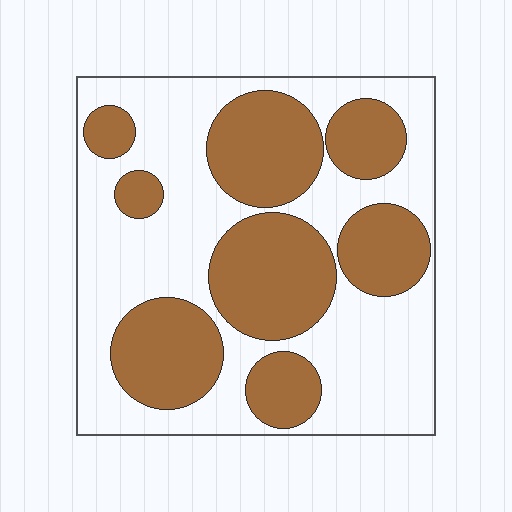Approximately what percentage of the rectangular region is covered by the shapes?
Approximately 45%.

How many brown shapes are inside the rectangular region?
8.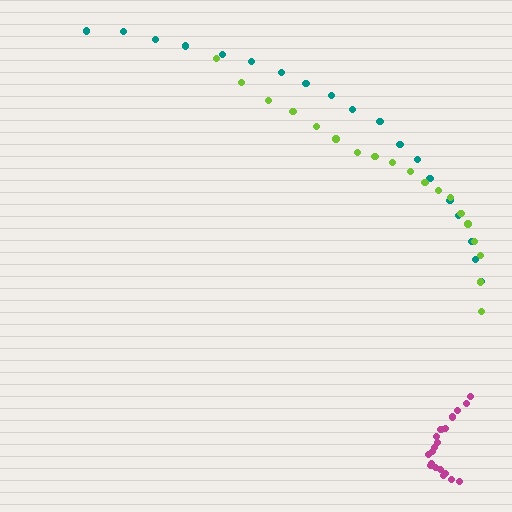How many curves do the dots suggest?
There are 3 distinct paths.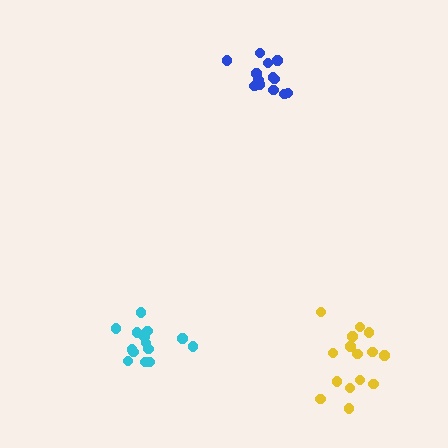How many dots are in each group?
Group 1: 14 dots, Group 2: 13 dots, Group 3: 15 dots (42 total).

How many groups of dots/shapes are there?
There are 3 groups.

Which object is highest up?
The blue cluster is topmost.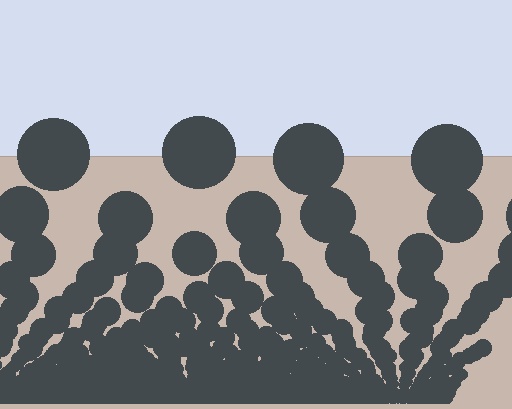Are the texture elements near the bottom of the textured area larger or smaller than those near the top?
Smaller. The gradient is inverted — elements near the bottom are smaller and denser.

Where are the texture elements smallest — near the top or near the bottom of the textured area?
Near the bottom.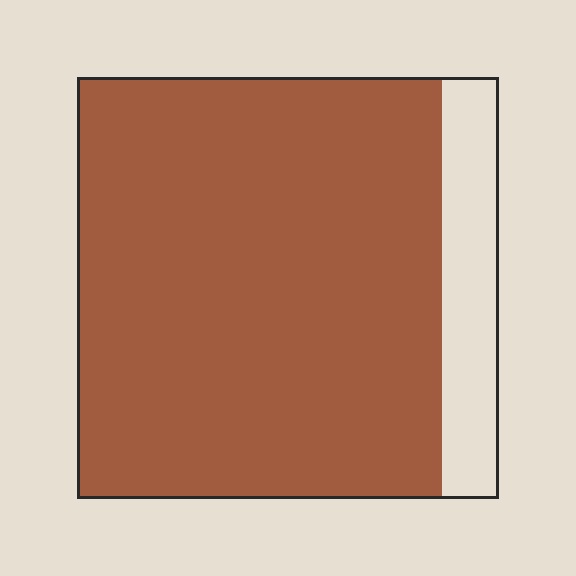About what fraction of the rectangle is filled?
About seven eighths (7/8).